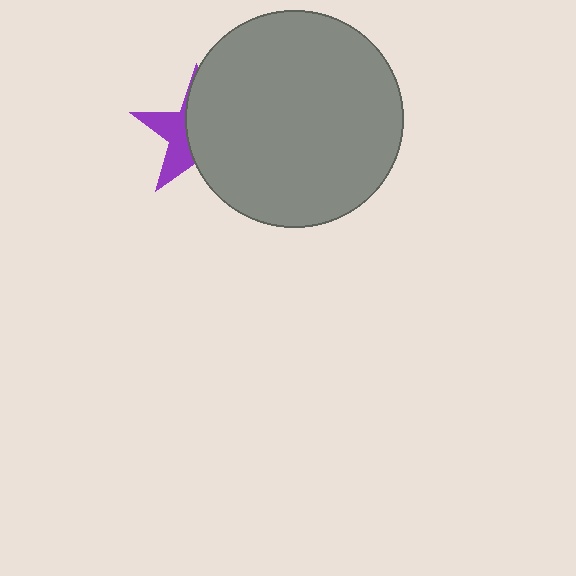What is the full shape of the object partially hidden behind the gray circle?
The partially hidden object is a purple star.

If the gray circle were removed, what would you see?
You would see the complete purple star.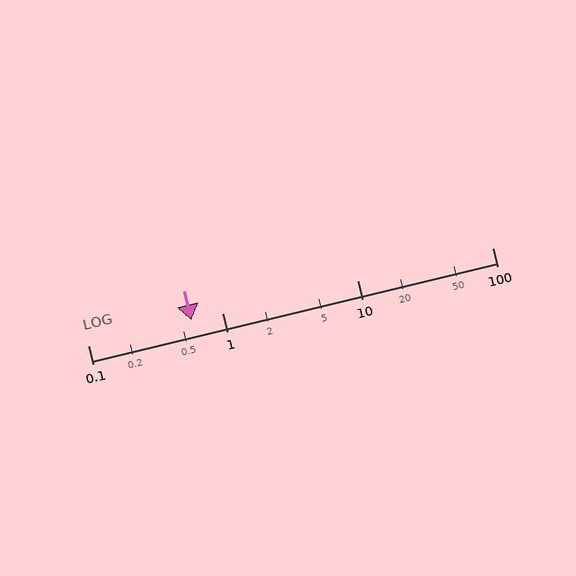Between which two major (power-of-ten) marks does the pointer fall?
The pointer is between 0.1 and 1.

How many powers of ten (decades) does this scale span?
The scale spans 3 decades, from 0.1 to 100.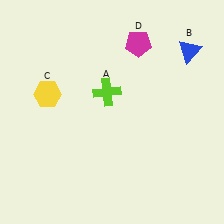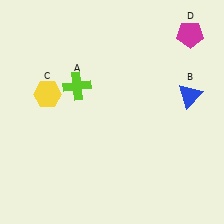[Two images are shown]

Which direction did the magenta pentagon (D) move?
The magenta pentagon (D) moved right.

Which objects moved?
The objects that moved are: the lime cross (A), the blue triangle (B), the magenta pentagon (D).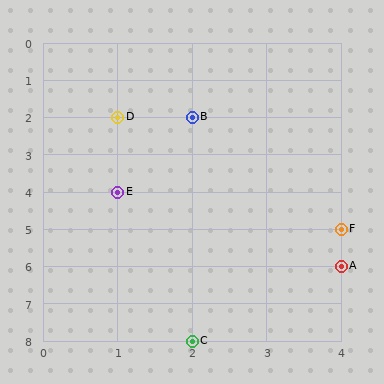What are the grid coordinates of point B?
Point B is at grid coordinates (2, 2).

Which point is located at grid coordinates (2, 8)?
Point C is at (2, 8).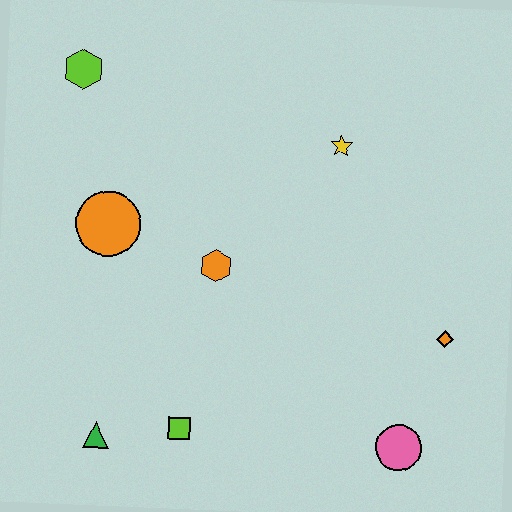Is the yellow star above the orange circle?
Yes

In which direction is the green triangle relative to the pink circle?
The green triangle is to the left of the pink circle.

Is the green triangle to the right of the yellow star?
No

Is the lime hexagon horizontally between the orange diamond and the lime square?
No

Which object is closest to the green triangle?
The lime square is closest to the green triangle.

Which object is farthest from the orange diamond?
The lime hexagon is farthest from the orange diamond.